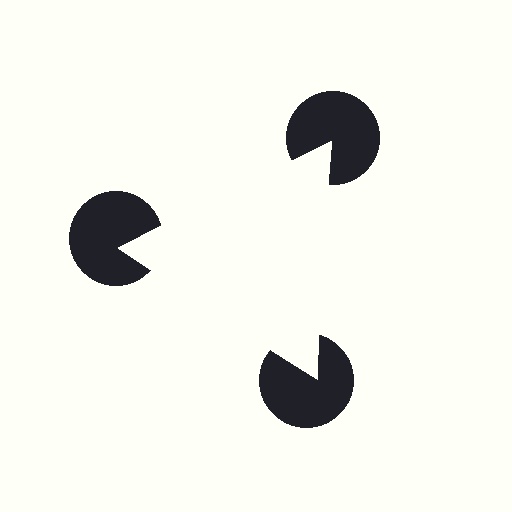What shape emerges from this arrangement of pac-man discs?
An illusory triangle — its edges are inferred from the aligned wedge cuts in the pac-man discs, not physically drawn.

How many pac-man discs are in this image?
There are 3 — one at each vertex of the illusory triangle.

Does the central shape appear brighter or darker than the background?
It typically appears slightly brighter than the background, even though no actual brightness change is drawn.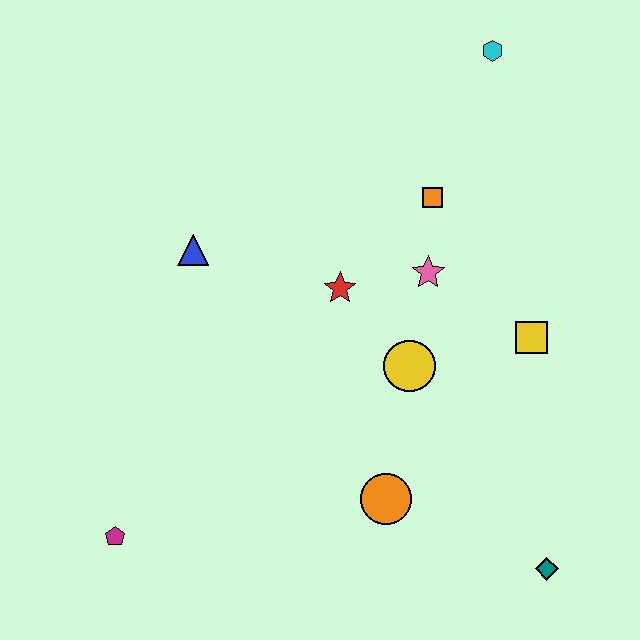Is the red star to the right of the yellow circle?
No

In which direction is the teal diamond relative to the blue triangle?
The teal diamond is to the right of the blue triangle.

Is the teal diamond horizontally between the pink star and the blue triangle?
No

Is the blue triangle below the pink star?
No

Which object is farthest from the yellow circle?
The magenta pentagon is farthest from the yellow circle.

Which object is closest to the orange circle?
The yellow circle is closest to the orange circle.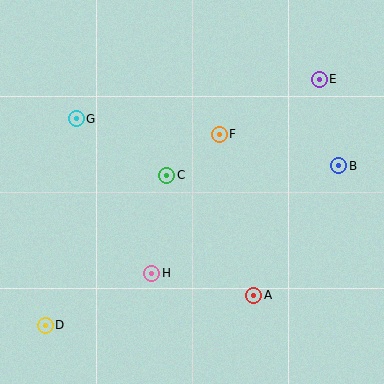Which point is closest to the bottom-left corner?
Point D is closest to the bottom-left corner.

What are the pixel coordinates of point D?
Point D is at (45, 325).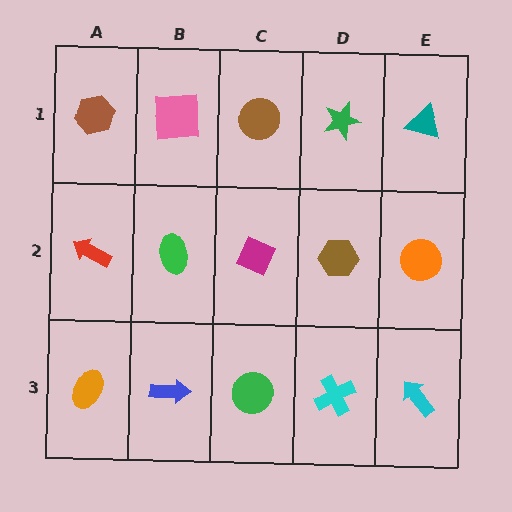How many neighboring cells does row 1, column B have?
3.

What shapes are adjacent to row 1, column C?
A magenta diamond (row 2, column C), a pink square (row 1, column B), a green star (row 1, column D).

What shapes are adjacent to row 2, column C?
A brown circle (row 1, column C), a green circle (row 3, column C), a green ellipse (row 2, column B), a brown hexagon (row 2, column D).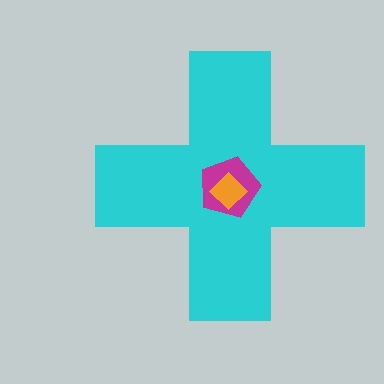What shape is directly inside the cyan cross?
The magenta pentagon.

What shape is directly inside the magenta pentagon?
The orange diamond.